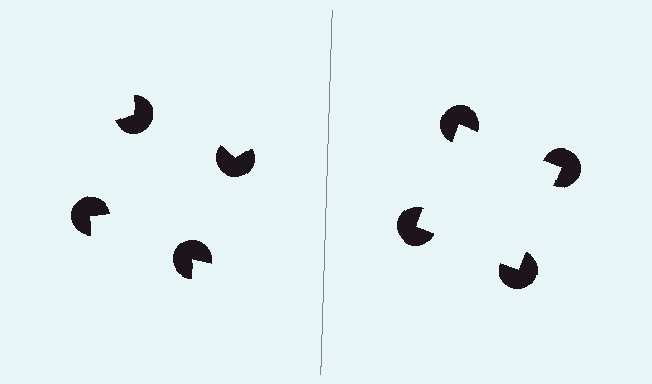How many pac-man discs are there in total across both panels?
8 — 4 on each side.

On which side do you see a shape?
An illusory square appears on the right side. On the left side the wedge cuts are rotated, so no coherent shape forms.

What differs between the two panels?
The pac-man discs are positioned identically on both sides; only the wedge orientations differ. On the right they align to a square; on the left they are misaligned.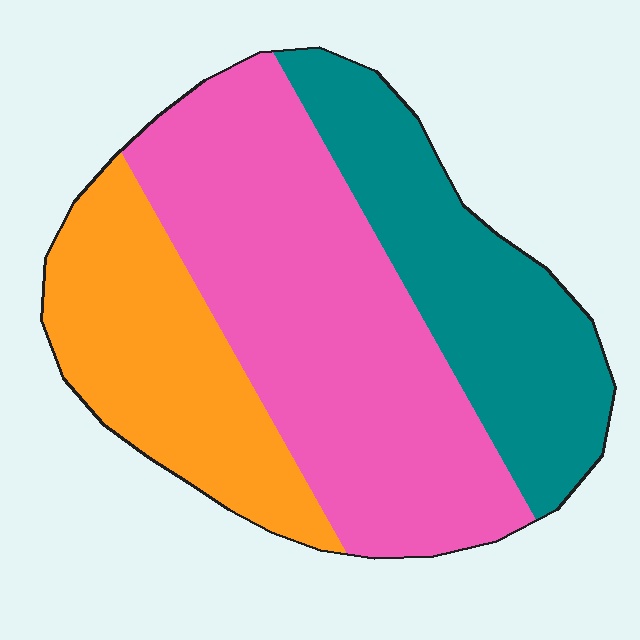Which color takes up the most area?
Pink, at roughly 45%.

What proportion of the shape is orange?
Orange takes up between a quarter and a half of the shape.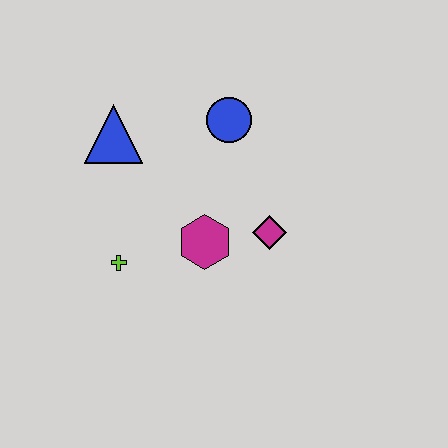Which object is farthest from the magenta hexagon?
The blue triangle is farthest from the magenta hexagon.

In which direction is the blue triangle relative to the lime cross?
The blue triangle is above the lime cross.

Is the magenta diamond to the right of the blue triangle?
Yes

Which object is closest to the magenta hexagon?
The magenta diamond is closest to the magenta hexagon.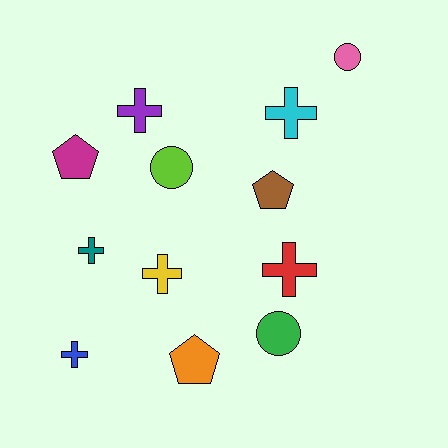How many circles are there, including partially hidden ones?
There are 3 circles.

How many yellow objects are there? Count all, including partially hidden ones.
There is 1 yellow object.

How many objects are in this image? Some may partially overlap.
There are 12 objects.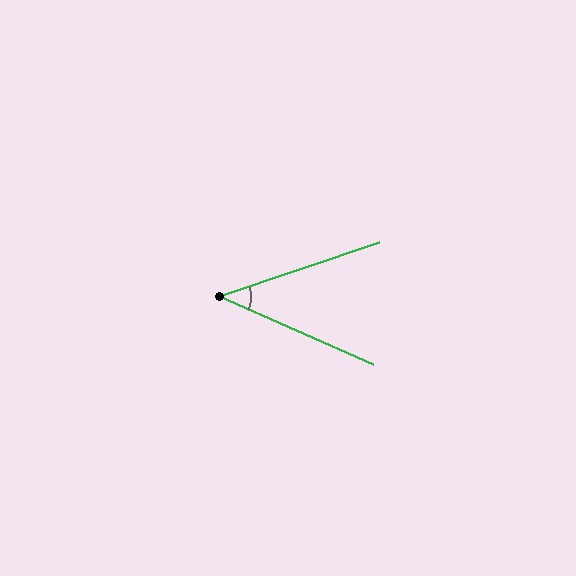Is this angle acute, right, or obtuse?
It is acute.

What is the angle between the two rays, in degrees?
Approximately 43 degrees.